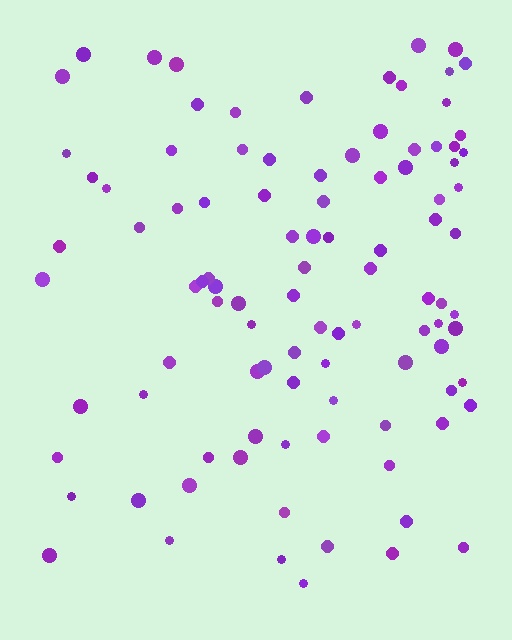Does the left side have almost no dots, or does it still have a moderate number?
Still a moderate number, just noticeably fewer than the right.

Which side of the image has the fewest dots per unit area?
The left.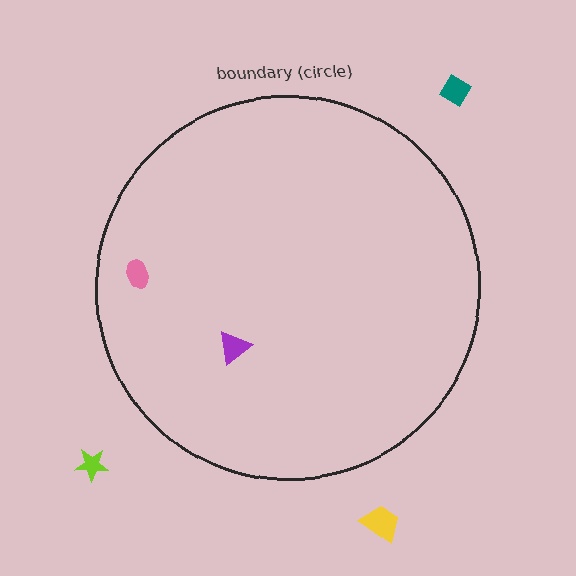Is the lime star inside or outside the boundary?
Outside.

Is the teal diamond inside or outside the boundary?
Outside.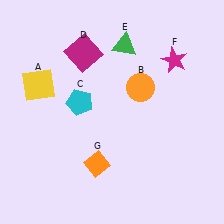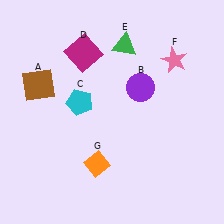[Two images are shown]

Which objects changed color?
A changed from yellow to brown. B changed from orange to purple. F changed from magenta to pink.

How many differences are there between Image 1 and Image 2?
There are 3 differences between the two images.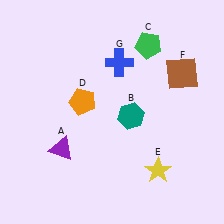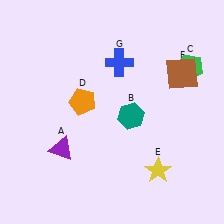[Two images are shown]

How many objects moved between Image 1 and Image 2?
1 object moved between the two images.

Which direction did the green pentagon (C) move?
The green pentagon (C) moved right.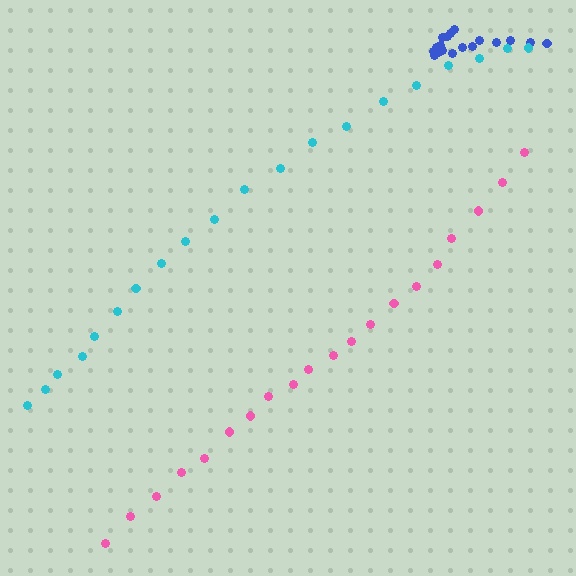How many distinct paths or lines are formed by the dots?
There are 3 distinct paths.